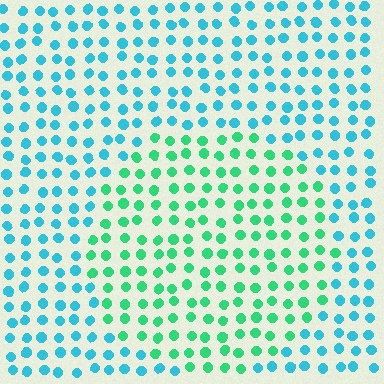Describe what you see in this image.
The image is filled with small cyan elements in a uniform arrangement. A circle-shaped region is visible where the elements are tinted to a slightly different hue, forming a subtle color boundary.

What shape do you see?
I see a circle.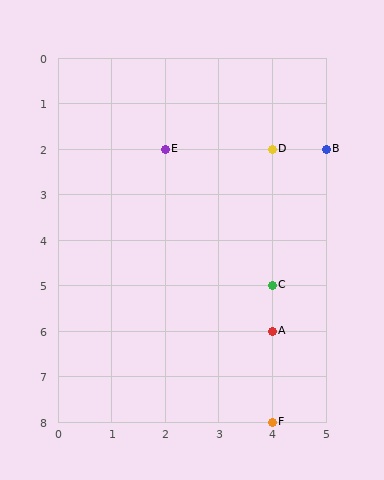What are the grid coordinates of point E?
Point E is at grid coordinates (2, 2).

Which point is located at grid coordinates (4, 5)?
Point C is at (4, 5).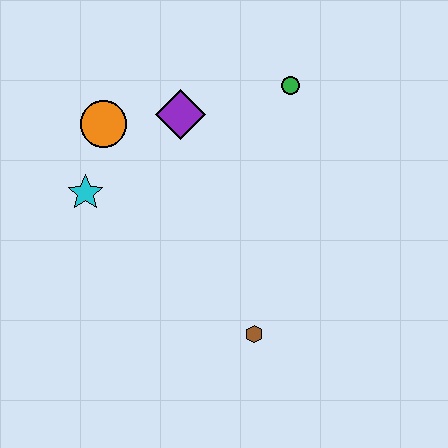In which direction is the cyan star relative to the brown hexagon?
The cyan star is to the left of the brown hexagon.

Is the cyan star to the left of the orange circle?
Yes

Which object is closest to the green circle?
The purple diamond is closest to the green circle.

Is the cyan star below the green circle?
Yes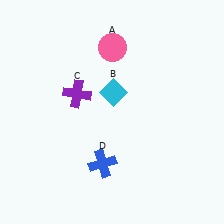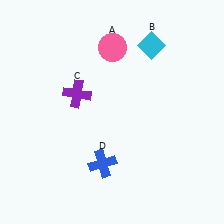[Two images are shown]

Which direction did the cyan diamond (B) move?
The cyan diamond (B) moved up.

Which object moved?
The cyan diamond (B) moved up.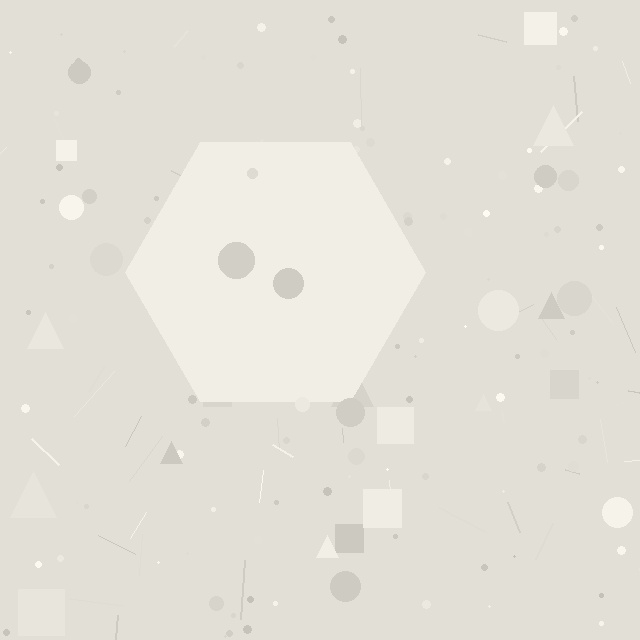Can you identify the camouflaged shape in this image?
The camouflaged shape is a hexagon.